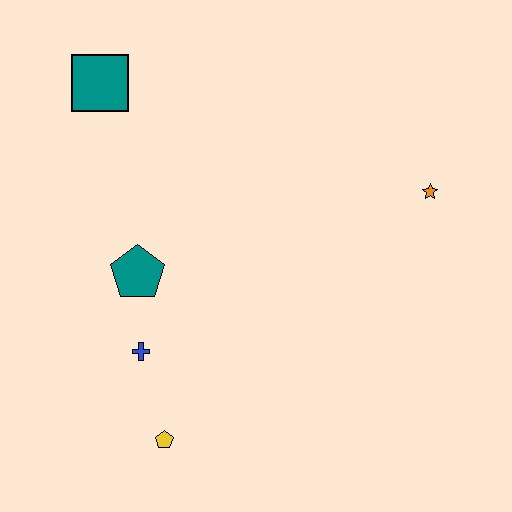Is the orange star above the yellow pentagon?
Yes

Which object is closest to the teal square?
The teal pentagon is closest to the teal square.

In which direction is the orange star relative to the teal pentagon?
The orange star is to the right of the teal pentagon.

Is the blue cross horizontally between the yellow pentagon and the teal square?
Yes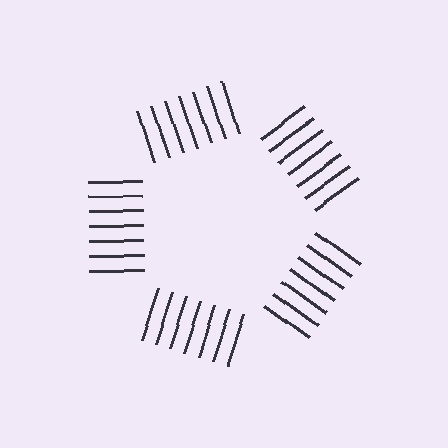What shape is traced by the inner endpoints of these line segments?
An illusory pentagon — the line segments terminate on its edges but no continuous stroke is drawn.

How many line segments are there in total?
35 — 7 along each of the 5 edges.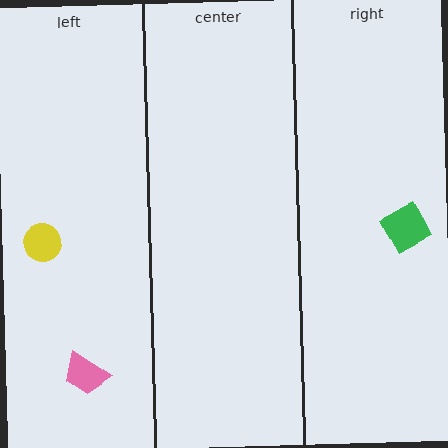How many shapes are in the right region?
1.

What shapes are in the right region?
The green square.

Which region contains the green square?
The right region.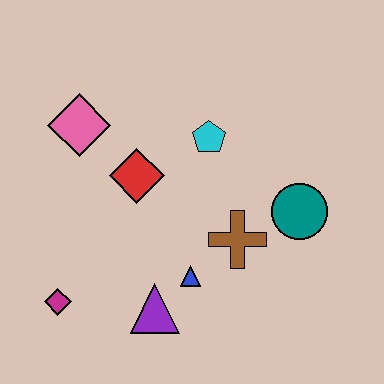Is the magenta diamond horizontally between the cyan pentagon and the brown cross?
No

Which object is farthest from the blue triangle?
The pink diamond is farthest from the blue triangle.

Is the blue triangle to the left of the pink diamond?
No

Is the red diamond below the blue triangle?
No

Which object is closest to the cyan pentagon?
The red diamond is closest to the cyan pentagon.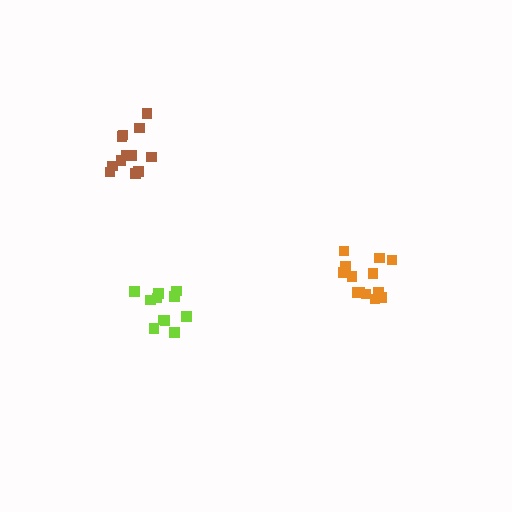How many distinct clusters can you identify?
There are 3 distinct clusters.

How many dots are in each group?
Group 1: 11 dots, Group 2: 12 dots, Group 3: 13 dots (36 total).